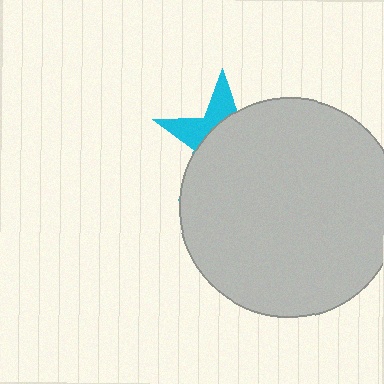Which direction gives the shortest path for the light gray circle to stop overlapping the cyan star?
Moving toward the lower-right gives the shortest separation.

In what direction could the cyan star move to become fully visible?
The cyan star could move toward the upper-left. That would shift it out from behind the light gray circle entirely.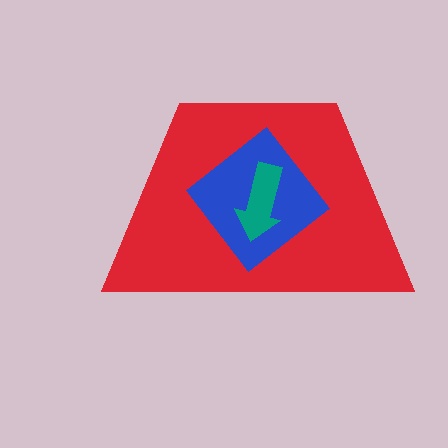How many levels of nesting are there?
3.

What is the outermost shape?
The red trapezoid.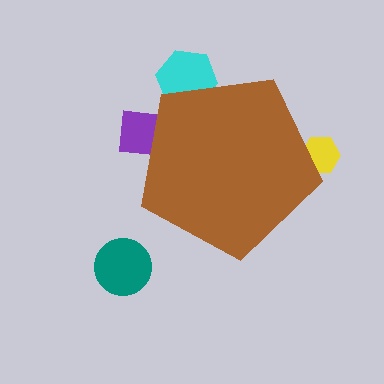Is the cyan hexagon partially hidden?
Yes, the cyan hexagon is partially hidden behind the brown pentagon.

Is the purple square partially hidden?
Yes, the purple square is partially hidden behind the brown pentagon.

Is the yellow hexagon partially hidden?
Yes, the yellow hexagon is partially hidden behind the brown pentagon.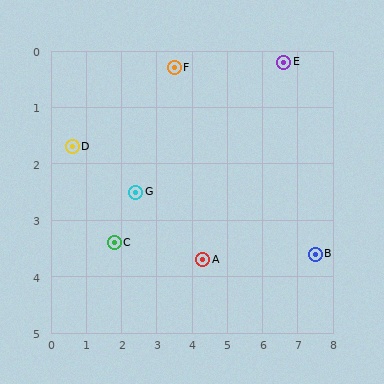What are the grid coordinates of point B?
Point B is at approximately (7.5, 3.6).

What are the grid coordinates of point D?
Point D is at approximately (0.6, 1.7).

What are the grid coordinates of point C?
Point C is at approximately (1.8, 3.4).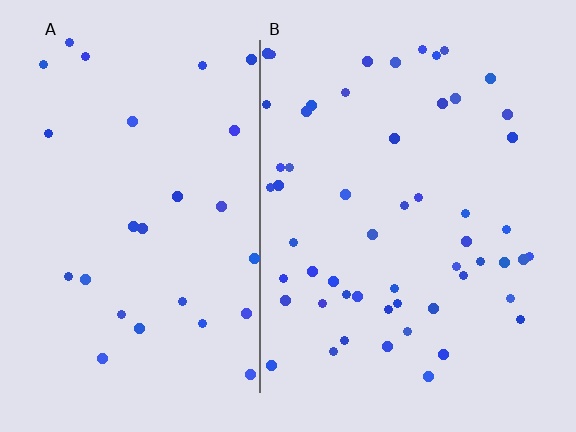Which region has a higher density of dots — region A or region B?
B (the right).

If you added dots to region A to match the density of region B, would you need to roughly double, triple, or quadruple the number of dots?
Approximately double.